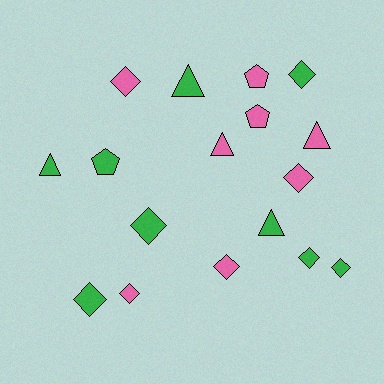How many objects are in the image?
There are 17 objects.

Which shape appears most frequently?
Diamond, with 9 objects.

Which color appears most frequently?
Green, with 9 objects.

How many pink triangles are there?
There are 2 pink triangles.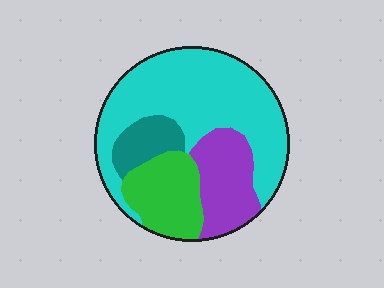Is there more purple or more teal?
Purple.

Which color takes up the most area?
Cyan, at roughly 55%.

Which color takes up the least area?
Teal, at roughly 10%.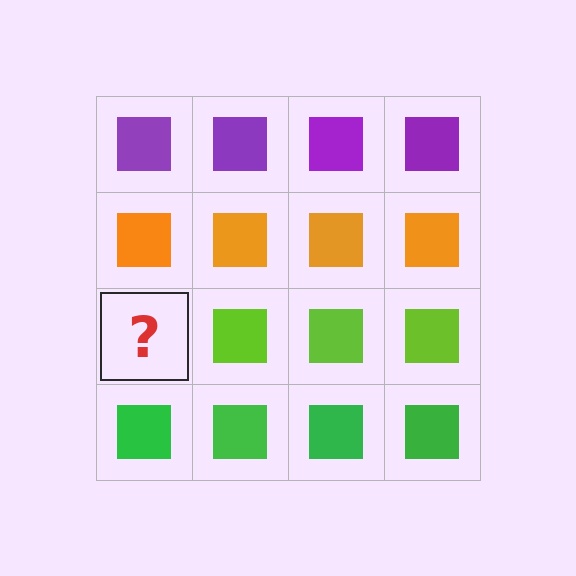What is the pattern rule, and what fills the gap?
The rule is that each row has a consistent color. The gap should be filled with a lime square.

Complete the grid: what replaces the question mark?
The question mark should be replaced with a lime square.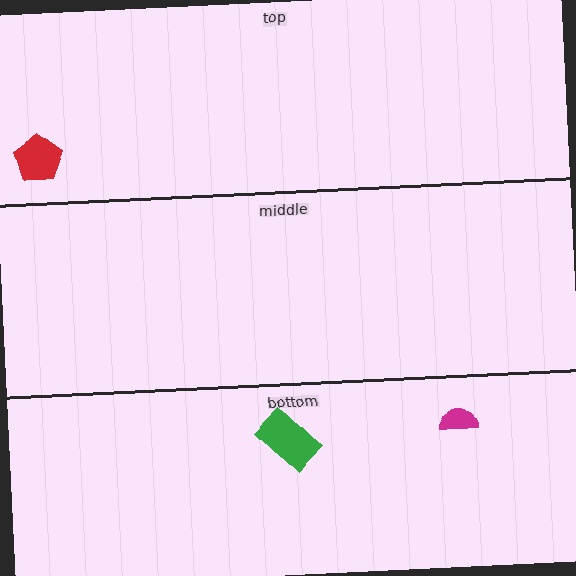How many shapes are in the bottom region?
2.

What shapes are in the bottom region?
The magenta semicircle, the green rectangle.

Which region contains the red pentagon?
The top region.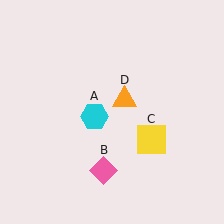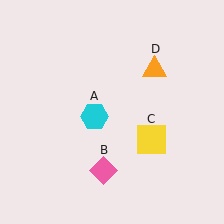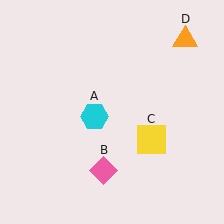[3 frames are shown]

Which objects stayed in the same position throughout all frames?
Cyan hexagon (object A) and pink diamond (object B) and yellow square (object C) remained stationary.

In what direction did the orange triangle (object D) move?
The orange triangle (object D) moved up and to the right.